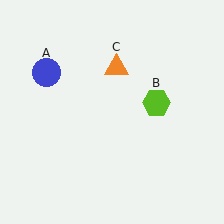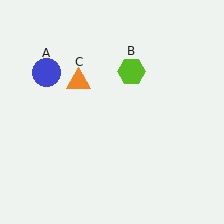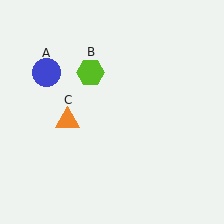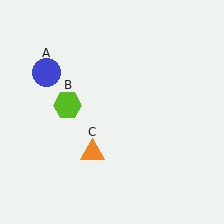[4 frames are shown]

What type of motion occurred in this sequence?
The lime hexagon (object B), orange triangle (object C) rotated counterclockwise around the center of the scene.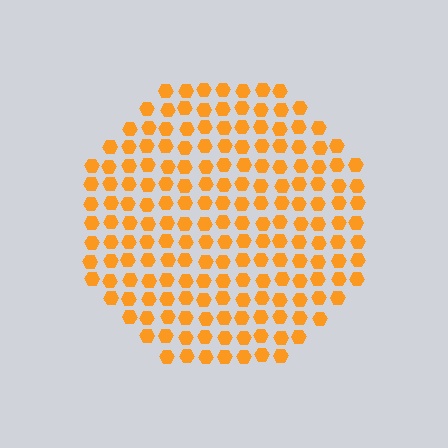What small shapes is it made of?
It is made of small hexagons.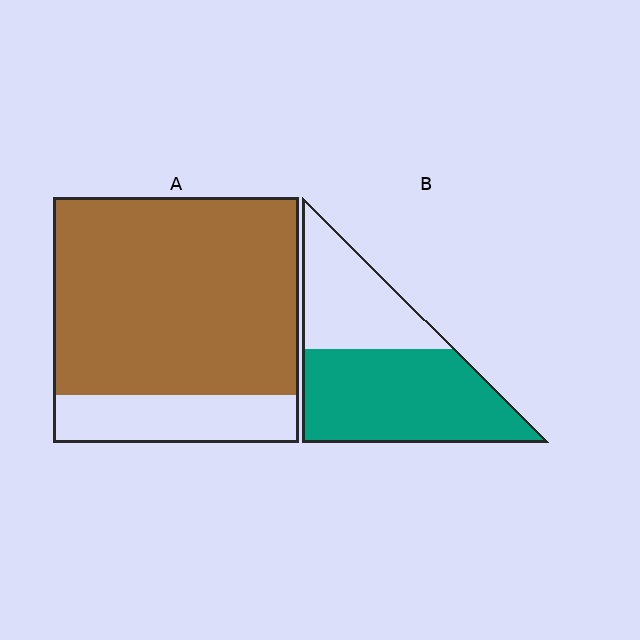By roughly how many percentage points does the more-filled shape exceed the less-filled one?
By roughly 20 percentage points (A over B).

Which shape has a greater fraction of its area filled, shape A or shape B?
Shape A.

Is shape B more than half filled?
Yes.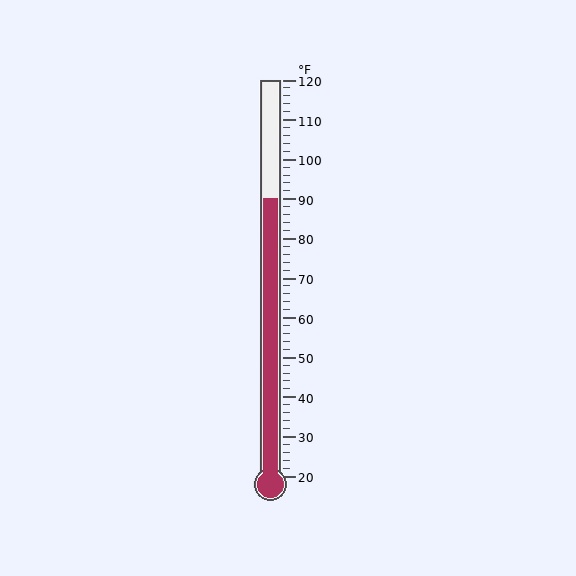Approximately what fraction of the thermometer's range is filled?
The thermometer is filled to approximately 70% of its range.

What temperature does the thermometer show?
The thermometer shows approximately 90°F.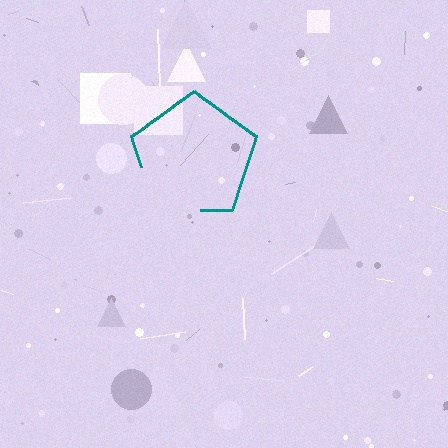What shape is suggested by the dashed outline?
The dashed outline suggests a pentagon.